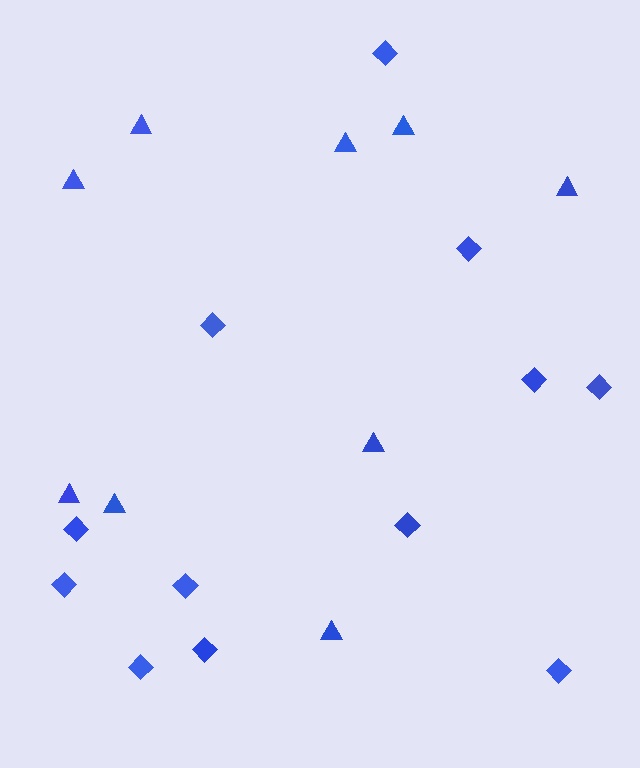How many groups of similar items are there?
There are 2 groups: one group of triangles (9) and one group of diamonds (12).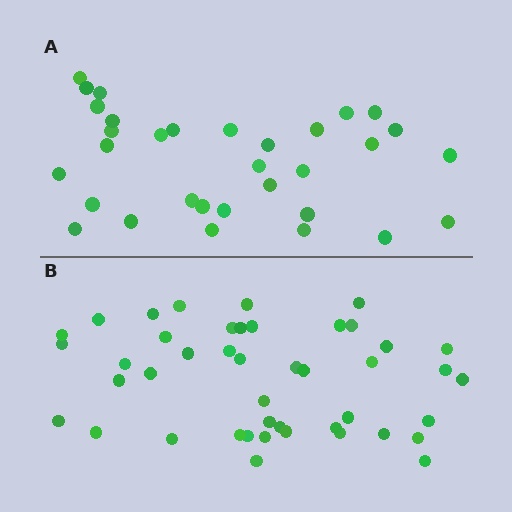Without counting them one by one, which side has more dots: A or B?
Region B (the bottom region) has more dots.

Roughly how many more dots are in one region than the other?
Region B has roughly 12 or so more dots than region A.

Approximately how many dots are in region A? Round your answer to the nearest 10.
About 30 dots. (The exact count is 32, which rounds to 30.)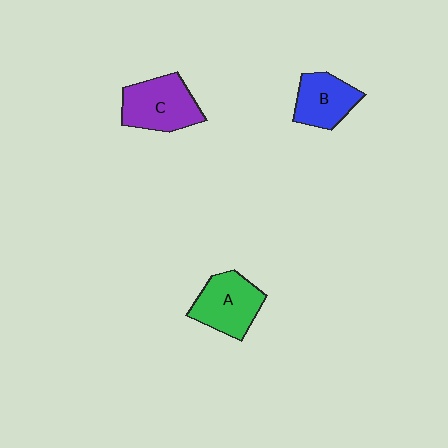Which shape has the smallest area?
Shape B (blue).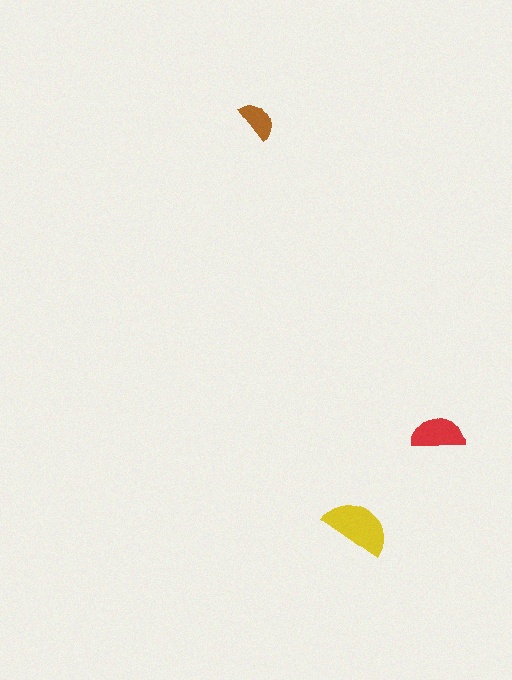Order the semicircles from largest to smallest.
the yellow one, the red one, the brown one.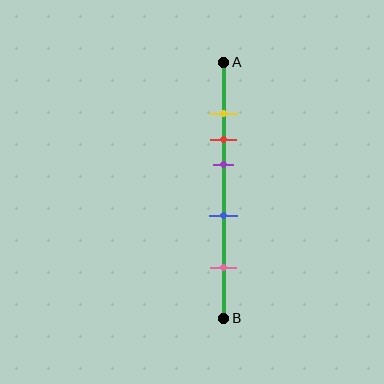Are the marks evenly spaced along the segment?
No, the marks are not evenly spaced.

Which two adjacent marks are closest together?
The yellow and red marks are the closest adjacent pair.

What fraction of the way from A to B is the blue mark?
The blue mark is approximately 60% (0.6) of the way from A to B.